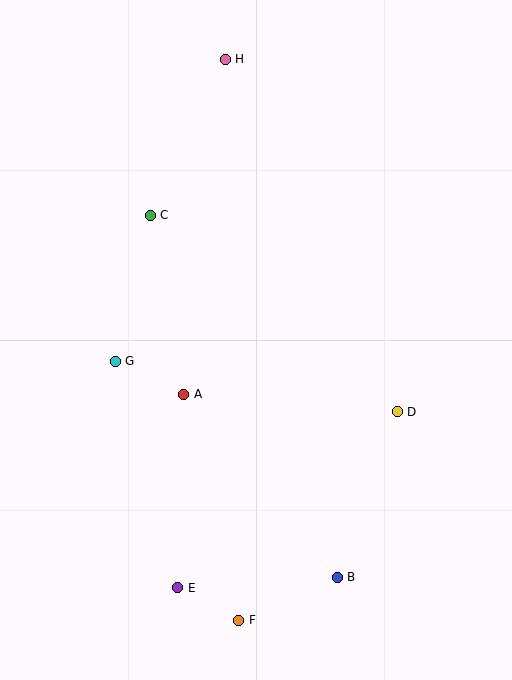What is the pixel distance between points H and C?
The distance between H and C is 173 pixels.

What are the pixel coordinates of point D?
Point D is at (397, 412).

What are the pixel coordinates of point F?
Point F is at (239, 620).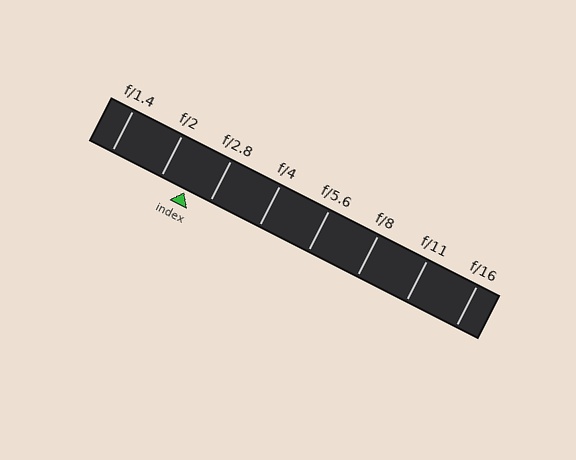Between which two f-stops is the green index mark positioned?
The index mark is between f/2 and f/2.8.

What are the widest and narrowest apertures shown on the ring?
The widest aperture shown is f/1.4 and the narrowest is f/16.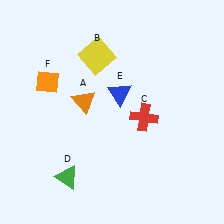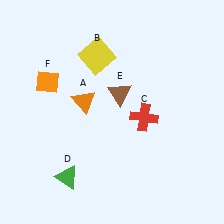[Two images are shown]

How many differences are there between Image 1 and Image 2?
There is 1 difference between the two images.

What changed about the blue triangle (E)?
In Image 1, E is blue. In Image 2, it changed to brown.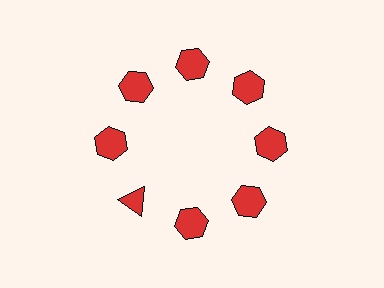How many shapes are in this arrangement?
There are 8 shapes arranged in a ring pattern.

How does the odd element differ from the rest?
It has a different shape: triangle instead of hexagon.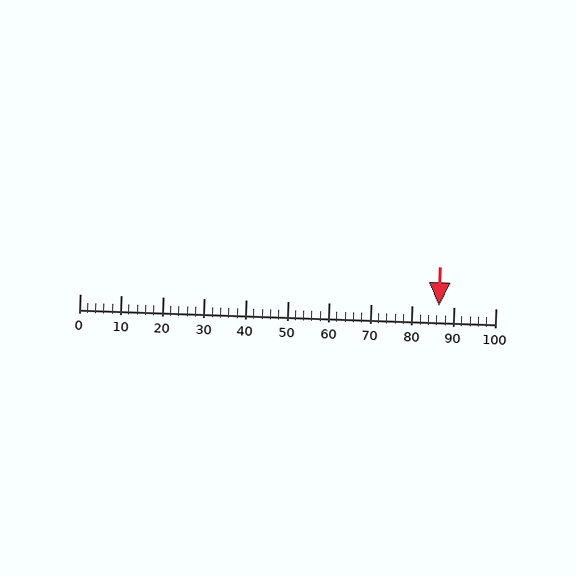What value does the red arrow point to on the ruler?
The red arrow points to approximately 86.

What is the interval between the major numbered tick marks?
The major tick marks are spaced 10 units apart.